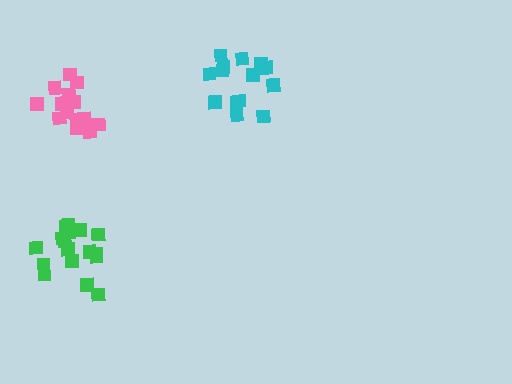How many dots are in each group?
Group 1: 16 dots, Group 2: 14 dots, Group 3: 17 dots (47 total).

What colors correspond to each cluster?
The clusters are colored: pink, cyan, green.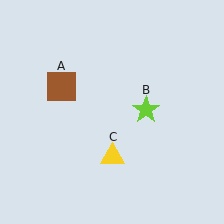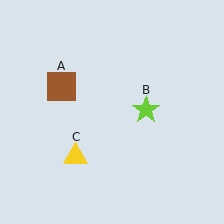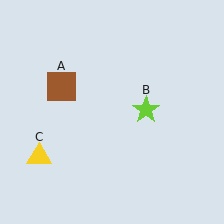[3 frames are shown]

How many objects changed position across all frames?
1 object changed position: yellow triangle (object C).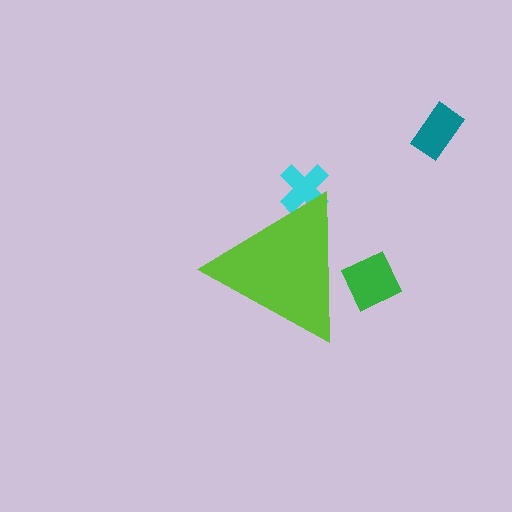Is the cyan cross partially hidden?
Yes, the cyan cross is partially hidden behind the lime triangle.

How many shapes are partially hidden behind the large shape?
2 shapes are partially hidden.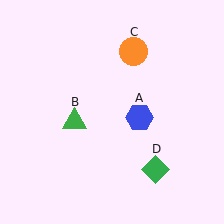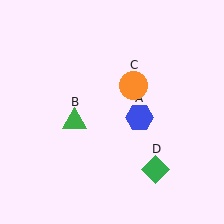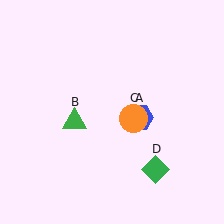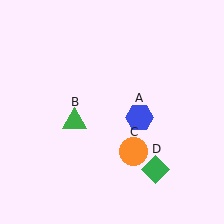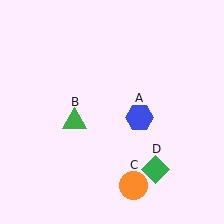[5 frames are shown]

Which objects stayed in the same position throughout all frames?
Blue hexagon (object A) and green triangle (object B) and green diamond (object D) remained stationary.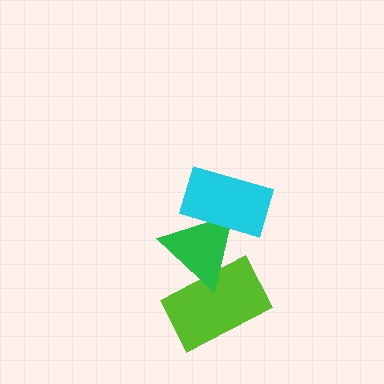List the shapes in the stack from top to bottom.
From top to bottom: the cyan rectangle, the green triangle, the lime rectangle.